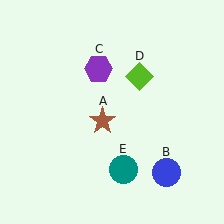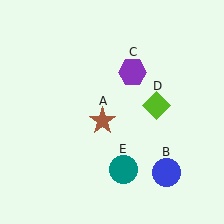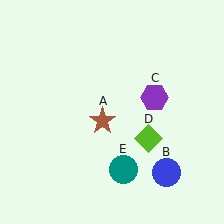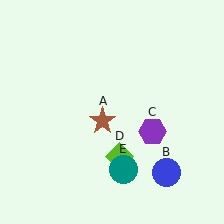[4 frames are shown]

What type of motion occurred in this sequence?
The purple hexagon (object C), lime diamond (object D) rotated clockwise around the center of the scene.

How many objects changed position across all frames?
2 objects changed position: purple hexagon (object C), lime diamond (object D).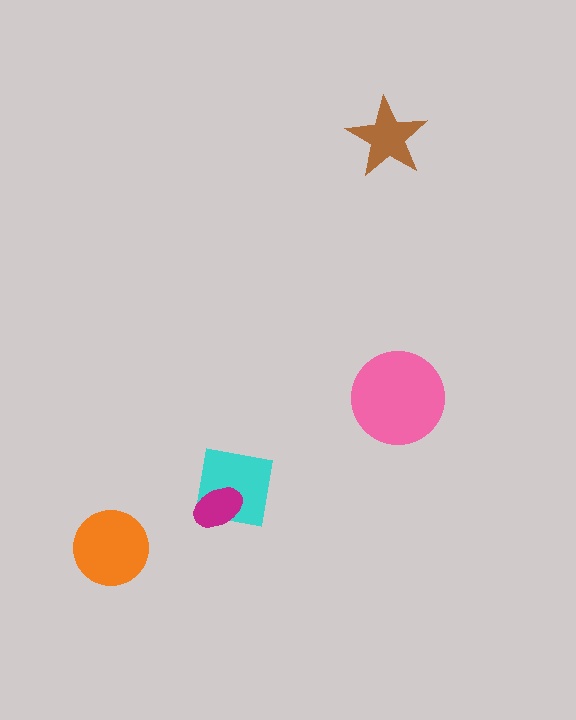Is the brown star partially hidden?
No, no other shape covers it.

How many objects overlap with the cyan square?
1 object overlaps with the cyan square.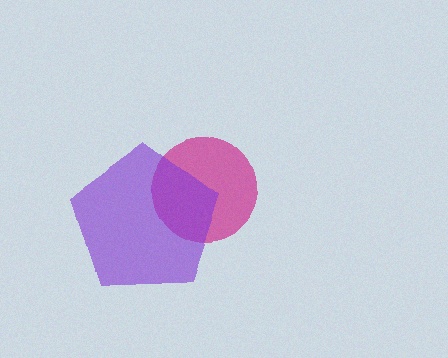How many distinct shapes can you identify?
There are 2 distinct shapes: a magenta circle, a purple pentagon.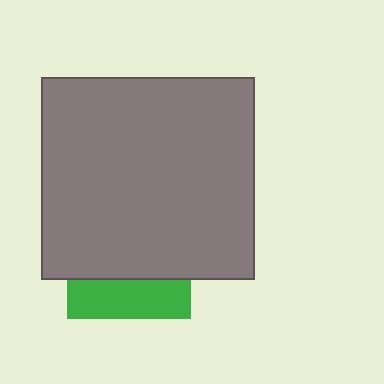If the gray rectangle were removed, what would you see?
You would see the complete green square.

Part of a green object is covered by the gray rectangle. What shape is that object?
It is a square.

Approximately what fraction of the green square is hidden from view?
Roughly 68% of the green square is hidden behind the gray rectangle.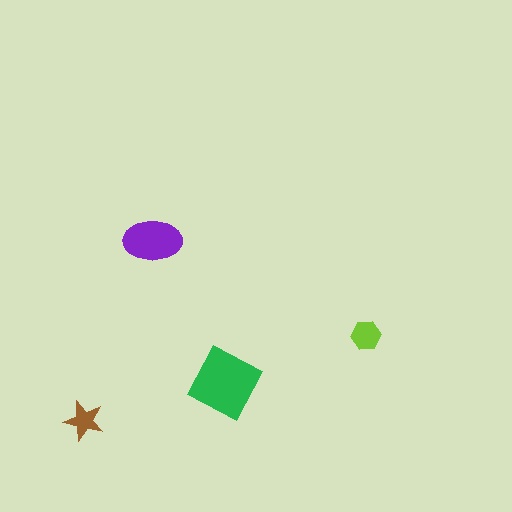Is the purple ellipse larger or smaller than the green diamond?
Smaller.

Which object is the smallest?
The brown star.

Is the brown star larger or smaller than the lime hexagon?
Smaller.